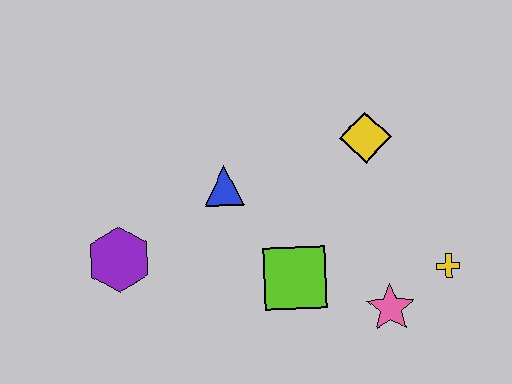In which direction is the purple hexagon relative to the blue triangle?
The purple hexagon is to the left of the blue triangle.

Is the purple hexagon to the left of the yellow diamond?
Yes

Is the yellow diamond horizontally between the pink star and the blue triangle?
Yes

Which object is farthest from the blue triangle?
The yellow cross is farthest from the blue triangle.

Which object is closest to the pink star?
The yellow cross is closest to the pink star.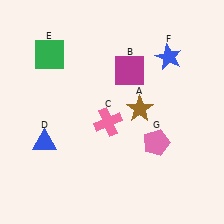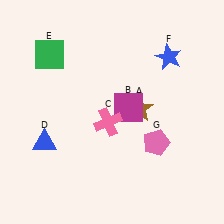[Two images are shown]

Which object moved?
The magenta square (B) moved down.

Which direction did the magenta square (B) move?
The magenta square (B) moved down.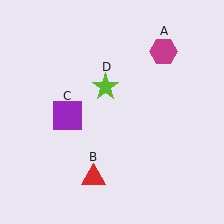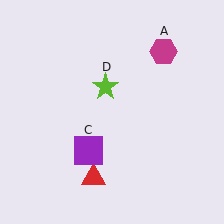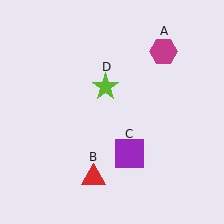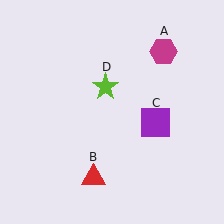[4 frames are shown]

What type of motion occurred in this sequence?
The purple square (object C) rotated counterclockwise around the center of the scene.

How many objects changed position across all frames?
1 object changed position: purple square (object C).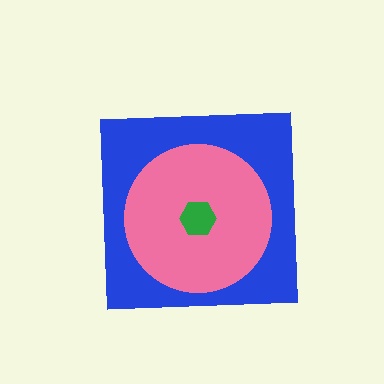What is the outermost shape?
The blue square.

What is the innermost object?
The green hexagon.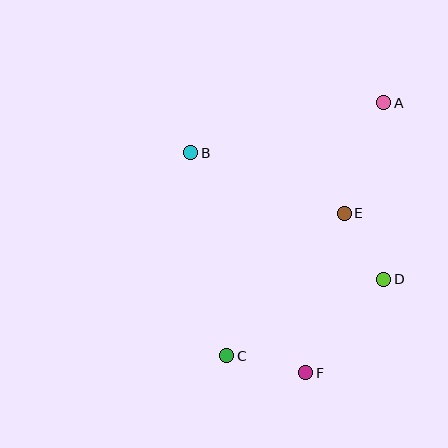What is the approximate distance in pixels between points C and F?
The distance between C and F is approximately 81 pixels.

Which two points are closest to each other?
Points D and E are closest to each other.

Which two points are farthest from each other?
Points A and C are farthest from each other.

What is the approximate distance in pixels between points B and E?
The distance between B and E is approximately 165 pixels.